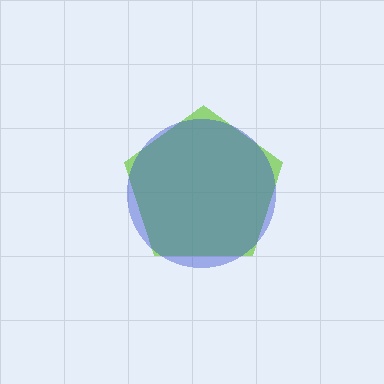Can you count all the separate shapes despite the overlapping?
Yes, there are 2 separate shapes.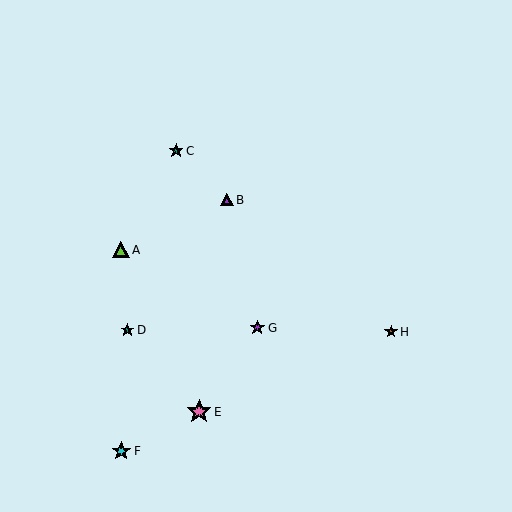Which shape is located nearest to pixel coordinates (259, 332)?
The purple star (labeled G) at (257, 328) is nearest to that location.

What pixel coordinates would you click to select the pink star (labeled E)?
Click at (199, 412) to select the pink star E.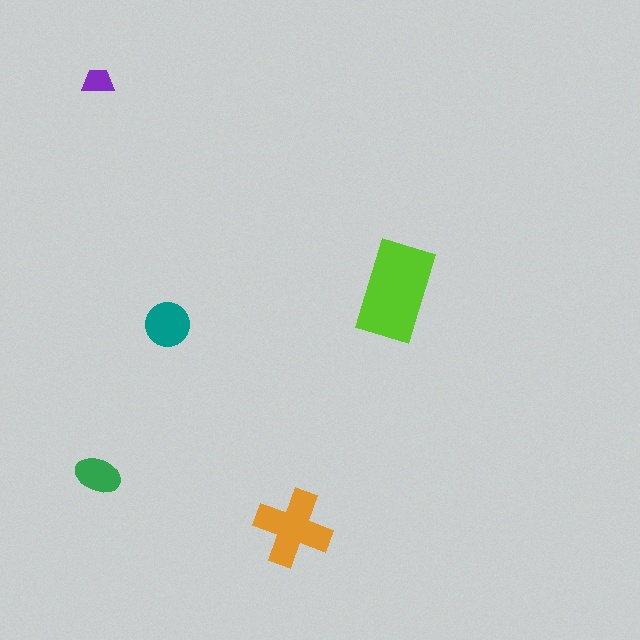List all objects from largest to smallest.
The lime rectangle, the orange cross, the teal circle, the green ellipse, the purple trapezoid.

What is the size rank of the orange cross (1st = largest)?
2nd.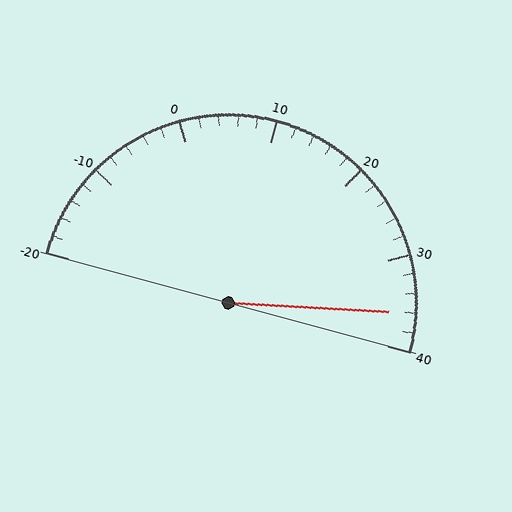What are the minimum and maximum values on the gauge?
The gauge ranges from -20 to 40.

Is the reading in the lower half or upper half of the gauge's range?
The reading is in the upper half of the range (-20 to 40).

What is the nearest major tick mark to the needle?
The nearest major tick mark is 40.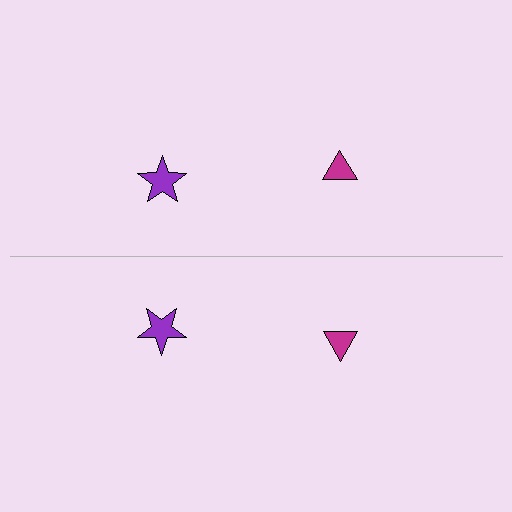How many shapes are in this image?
There are 4 shapes in this image.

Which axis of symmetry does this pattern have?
The pattern has a horizontal axis of symmetry running through the center of the image.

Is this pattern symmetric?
Yes, this pattern has bilateral (reflection) symmetry.